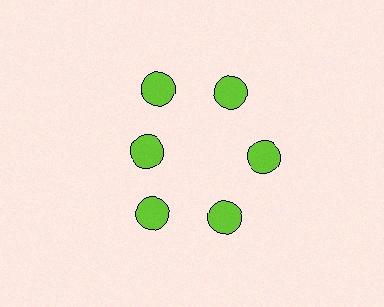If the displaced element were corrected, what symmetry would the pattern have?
It would have 6-fold rotational symmetry — the pattern would map onto itself every 60 degrees.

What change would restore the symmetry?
The symmetry would be restored by moving it outward, back onto the ring so that all 6 circles sit at equal angles and equal distance from the center.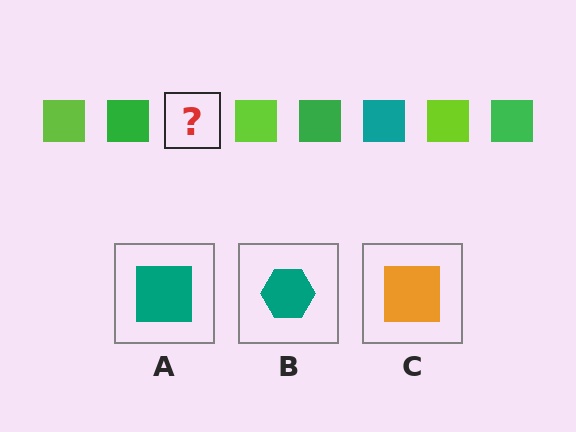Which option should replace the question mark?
Option A.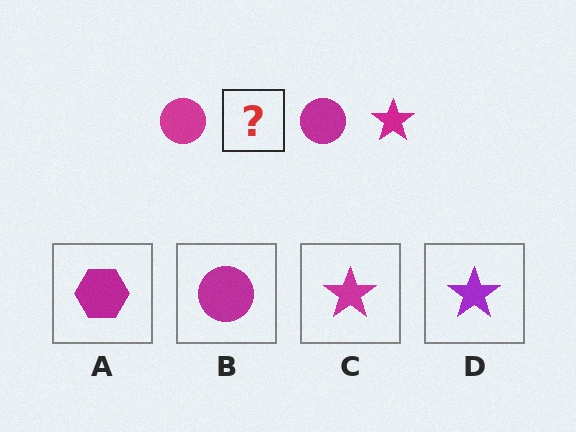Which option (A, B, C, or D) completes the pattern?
C.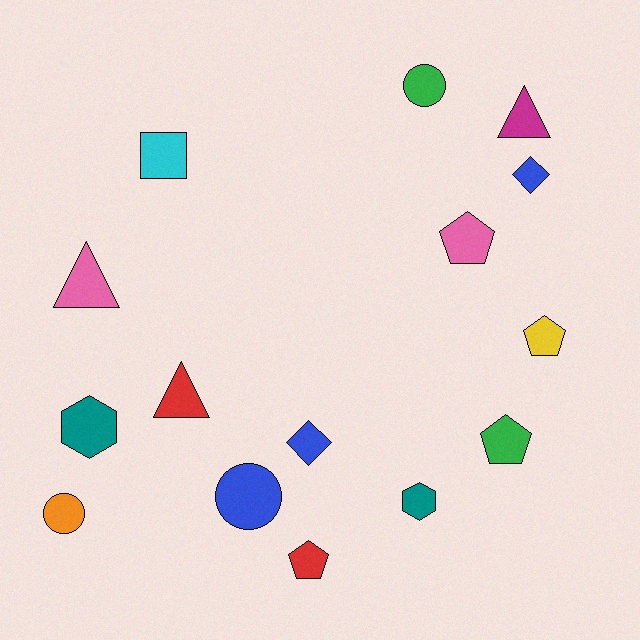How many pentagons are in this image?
There are 4 pentagons.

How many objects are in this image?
There are 15 objects.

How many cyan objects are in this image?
There is 1 cyan object.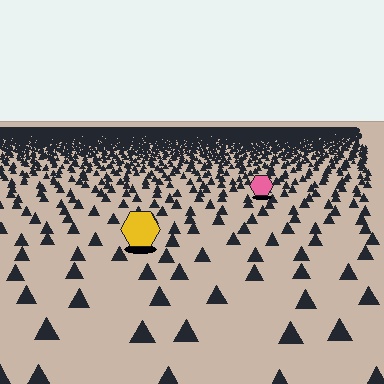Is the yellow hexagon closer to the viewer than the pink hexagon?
Yes. The yellow hexagon is closer — you can tell from the texture gradient: the ground texture is coarser near it.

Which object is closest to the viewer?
The yellow hexagon is closest. The texture marks near it are larger and more spread out.